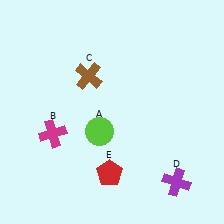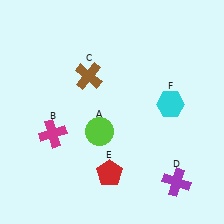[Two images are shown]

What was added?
A cyan hexagon (F) was added in Image 2.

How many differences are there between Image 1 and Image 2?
There is 1 difference between the two images.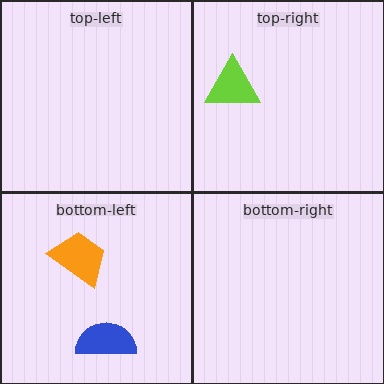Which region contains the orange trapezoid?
The bottom-left region.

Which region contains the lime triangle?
The top-right region.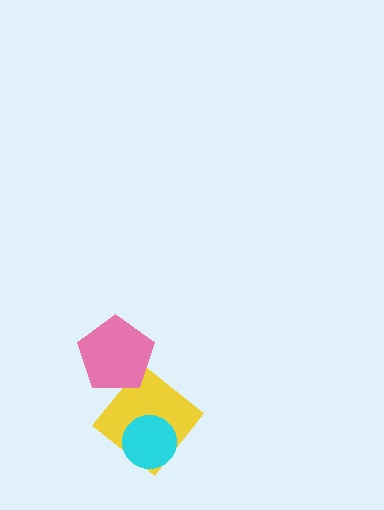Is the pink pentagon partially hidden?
No, no other shape covers it.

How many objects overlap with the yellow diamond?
1 object overlaps with the yellow diamond.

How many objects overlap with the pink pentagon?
0 objects overlap with the pink pentagon.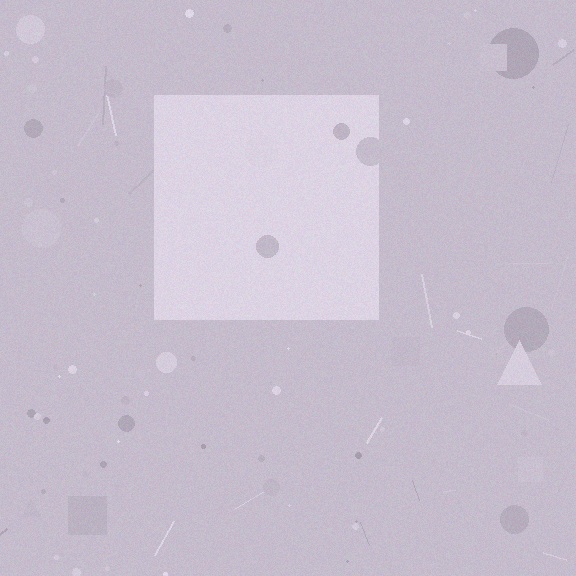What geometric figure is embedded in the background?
A square is embedded in the background.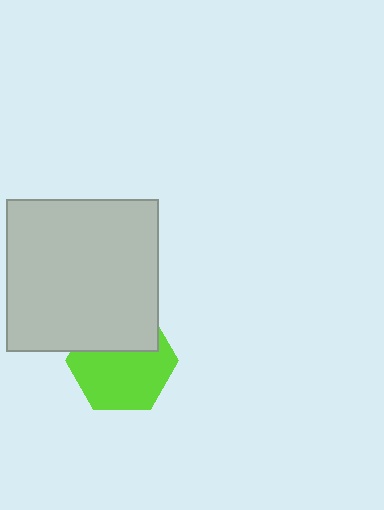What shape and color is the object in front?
The object in front is a light gray square.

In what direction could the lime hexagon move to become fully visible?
The lime hexagon could move down. That would shift it out from behind the light gray square entirely.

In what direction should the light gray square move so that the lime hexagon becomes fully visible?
The light gray square should move up. That is the shortest direction to clear the overlap and leave the lime hexagon fully visible.